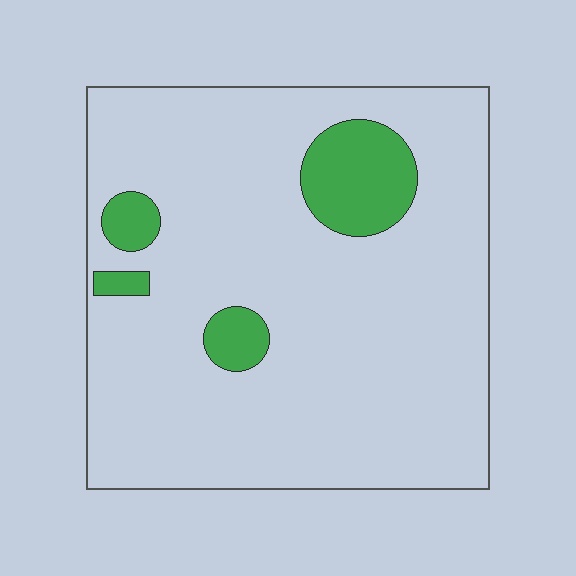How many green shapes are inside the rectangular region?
4.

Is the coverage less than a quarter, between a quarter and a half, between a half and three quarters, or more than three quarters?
Less than a quarter.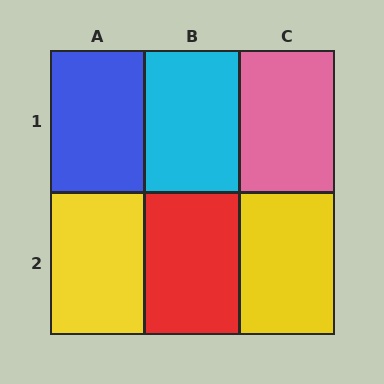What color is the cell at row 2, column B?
Red.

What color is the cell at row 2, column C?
Yellow.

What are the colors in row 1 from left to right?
Blue, cyan, pink.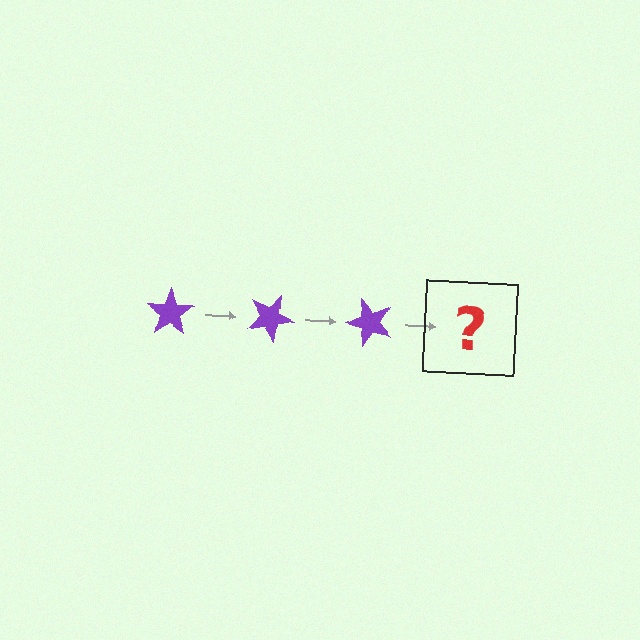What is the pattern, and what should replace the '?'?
The pattern is that the star rotates 25 degrees each step. The '?' should be a purple star rotated 75 degrees.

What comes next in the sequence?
The next element should be a purple star rotated 75 degrees.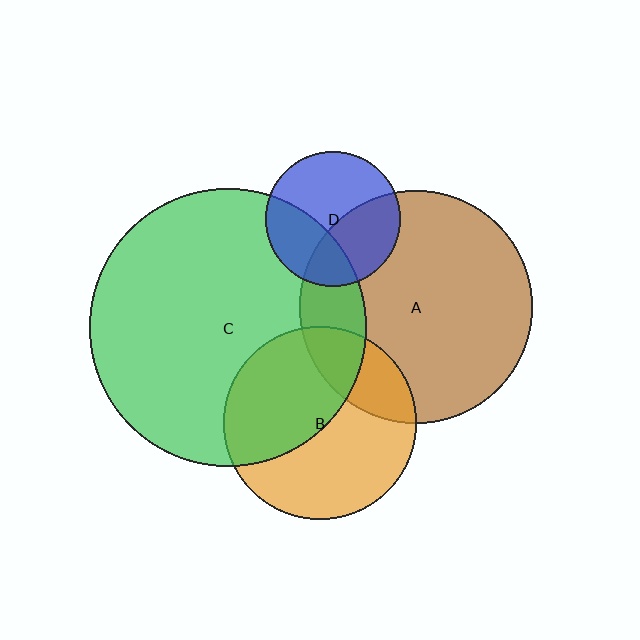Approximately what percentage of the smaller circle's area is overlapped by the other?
Approximately 20%.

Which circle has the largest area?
Circle C (green).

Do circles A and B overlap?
Yes.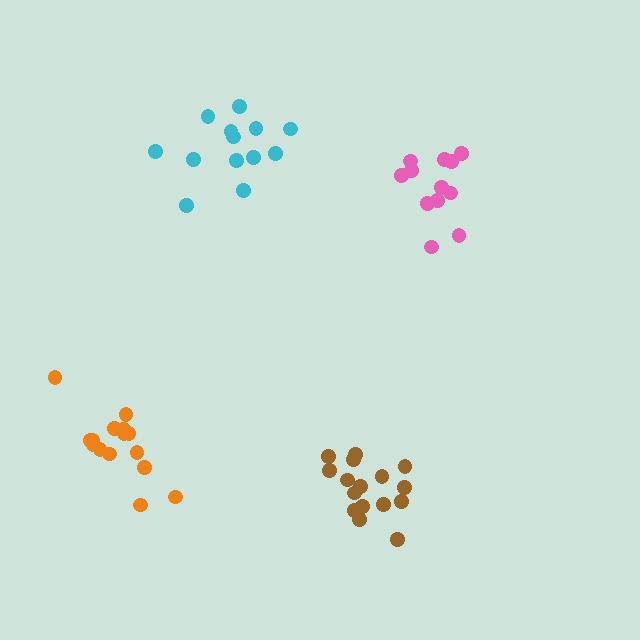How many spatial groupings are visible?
There are 4 spatial groupings.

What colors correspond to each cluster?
The clusters are colored: brown, pink, cyan, orange.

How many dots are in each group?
Group 1: 16 dots, Group 2: 12 dots, Group 3: 13 dots, Group 4: 15 dots (56 total).